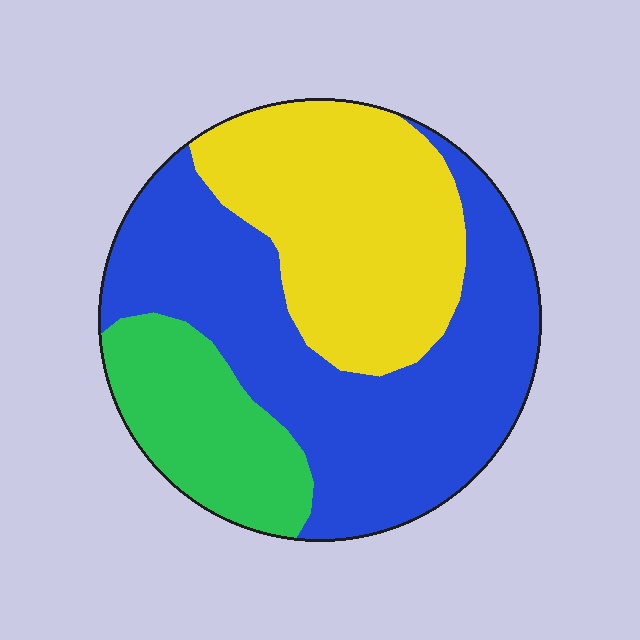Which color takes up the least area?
Green, at roughly 20%.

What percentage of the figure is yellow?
Yellow covers 33% of the figure.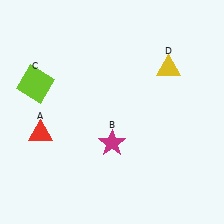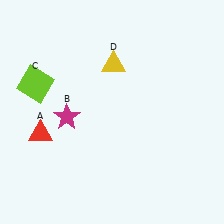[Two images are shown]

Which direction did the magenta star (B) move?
The magenta star (B) moved left.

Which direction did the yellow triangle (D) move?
The yellow triangle (D) moved left.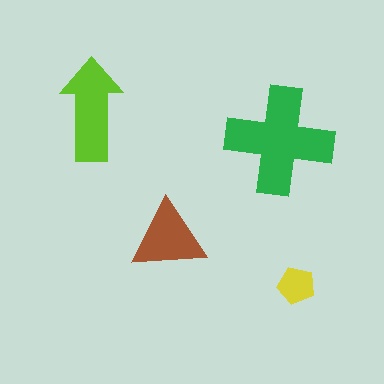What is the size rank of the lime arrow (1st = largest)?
2nd.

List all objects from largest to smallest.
The green cross, the lime arrow, the brown triangle, the yellow pentagon.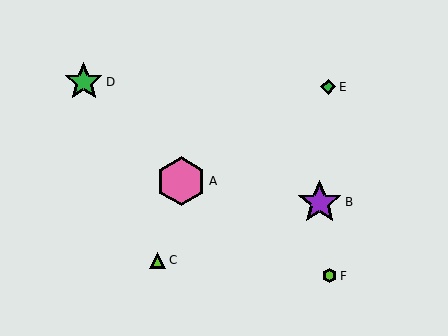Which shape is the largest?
The pink hexagon (labeled A) is the largest.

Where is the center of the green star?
The center of the green star is at (84, 82).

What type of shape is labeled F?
Shape F is a lime hexagon.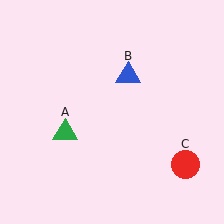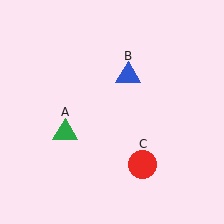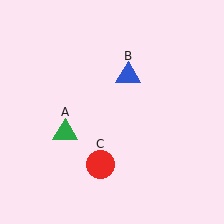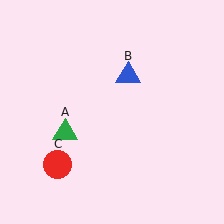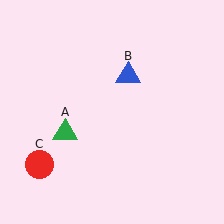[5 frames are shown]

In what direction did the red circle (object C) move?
The red circle (object C) moved left.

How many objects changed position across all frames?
1 object changed position: red circle (object C).